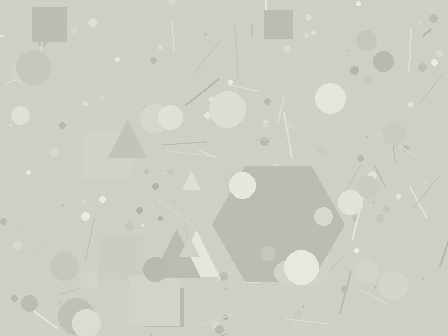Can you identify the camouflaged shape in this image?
The camouflaged shape is a hexagon.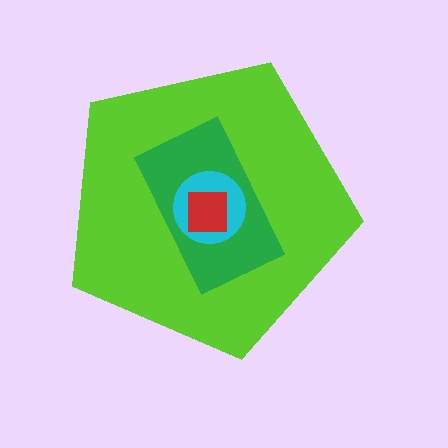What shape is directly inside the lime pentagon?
The green rectangle.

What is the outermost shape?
The lime pentagon.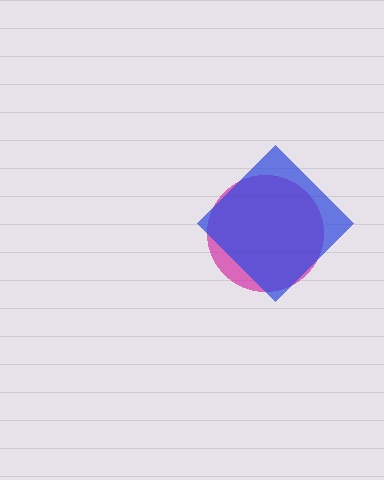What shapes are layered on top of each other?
The layered shapes are: a magenta circle, a blue diamond.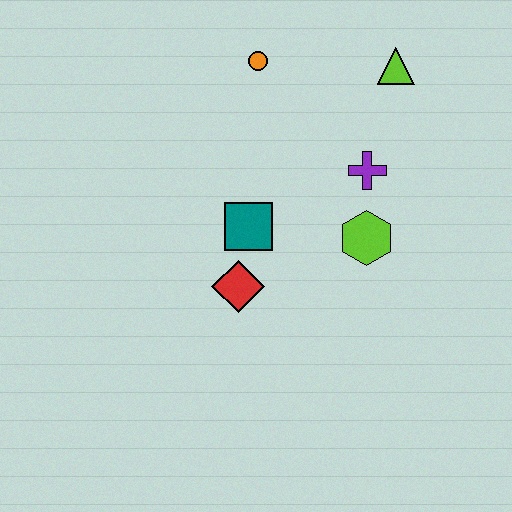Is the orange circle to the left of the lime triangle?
Yes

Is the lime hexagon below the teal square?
Yes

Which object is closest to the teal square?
The red diamond is closest to the teal square.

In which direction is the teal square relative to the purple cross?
The teal square is to the left of the purple cross.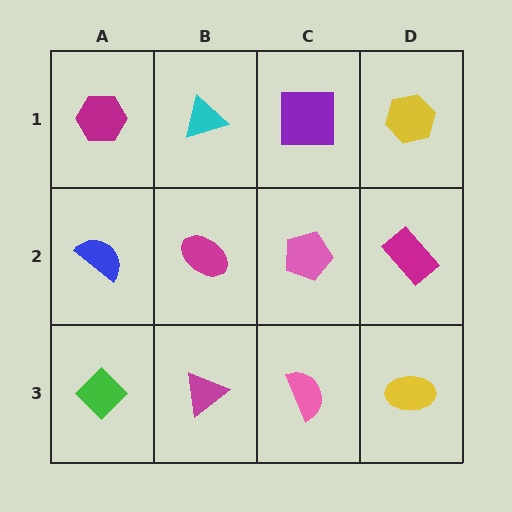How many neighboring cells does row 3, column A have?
2.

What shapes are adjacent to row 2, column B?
A cyan triangle (row 1, column B), a magenta triangle (row 3, column B), a blue semicircle (row 2, column A), a pink pentagon (row 2, column C).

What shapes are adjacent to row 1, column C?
A pink pentagon (row 2, column C), a cyan triangle (row 1, column B), a yellow hexagon (row 1, column D).